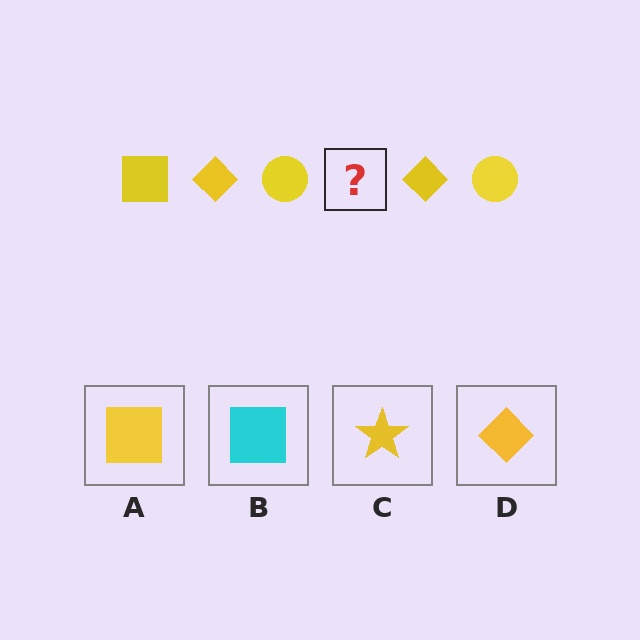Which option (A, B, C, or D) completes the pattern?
A.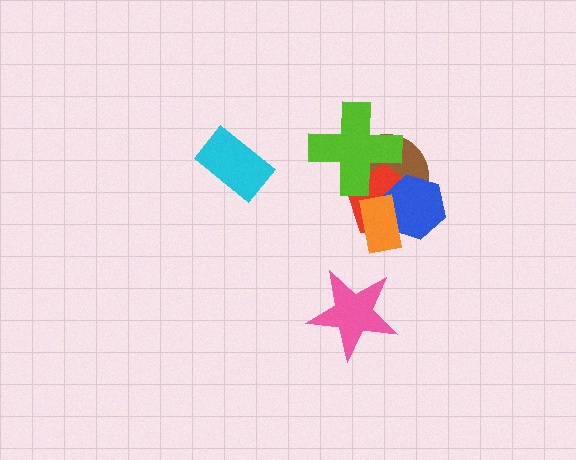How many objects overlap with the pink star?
0 objects overlap with the pink star.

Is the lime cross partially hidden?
No, no other shape covers it.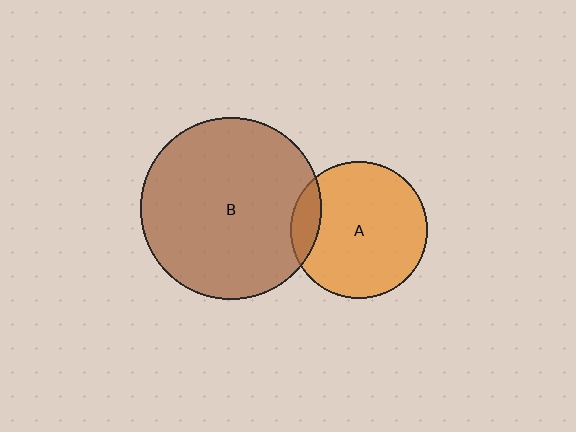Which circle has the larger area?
Circle B (brown).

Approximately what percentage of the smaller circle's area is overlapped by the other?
Approximately 15%.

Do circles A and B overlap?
Yes.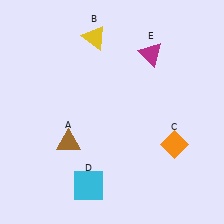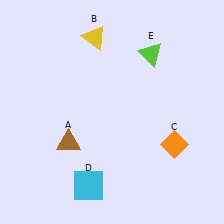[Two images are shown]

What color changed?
The triangle (E) changed from magenta in Image 1 to lime in Image 2.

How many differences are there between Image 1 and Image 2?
There is 1 difference between the two images.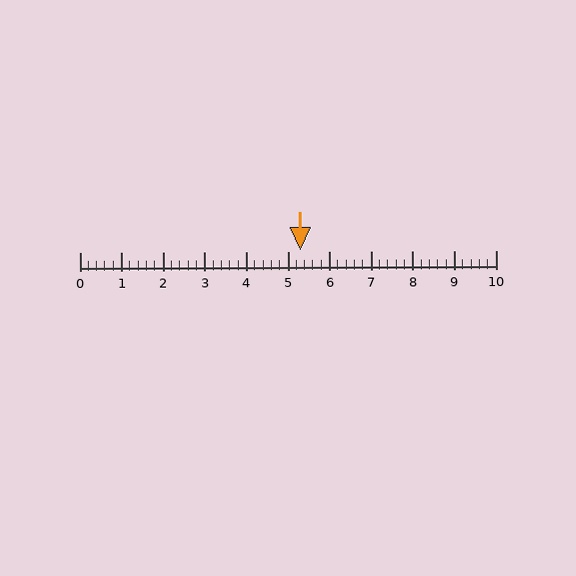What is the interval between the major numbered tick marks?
The major tick marks are spaced 1 units apart.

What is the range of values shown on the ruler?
The ruler shows values from 0 to 10.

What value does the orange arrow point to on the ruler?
The orange arrow points to approximately 5.3.